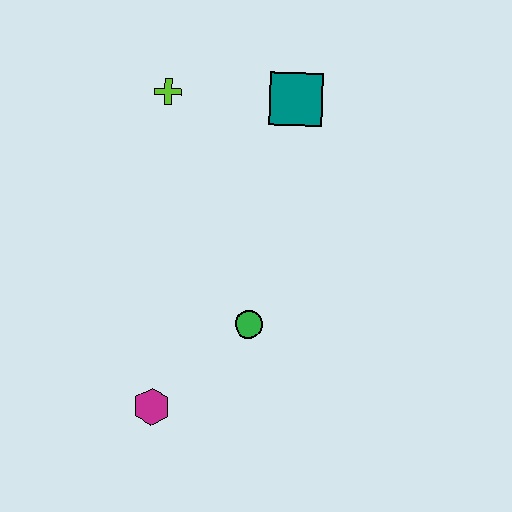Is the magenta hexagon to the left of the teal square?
Yes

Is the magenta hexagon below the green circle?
Yes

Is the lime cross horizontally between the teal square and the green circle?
No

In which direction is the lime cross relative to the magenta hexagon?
The lime cross is above the magenta hexagon.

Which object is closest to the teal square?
The lime cross is closest to the teal square.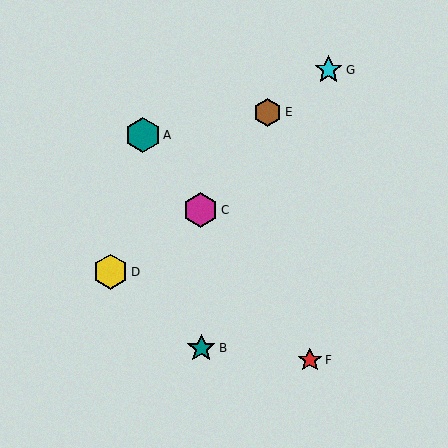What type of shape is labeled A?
Shape A is a teal hexagon.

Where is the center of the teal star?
The center of the teal star is at (201, 348).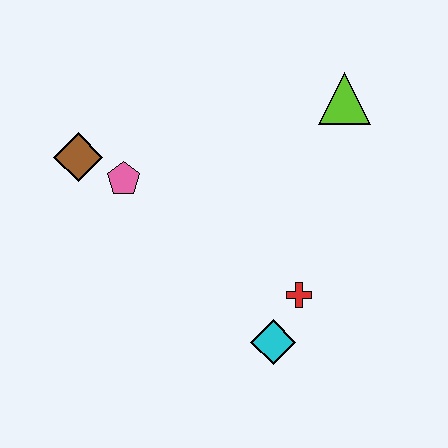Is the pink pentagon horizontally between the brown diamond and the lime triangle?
Yes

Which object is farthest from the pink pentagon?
The lime triangle is farthest from the pink pentagon.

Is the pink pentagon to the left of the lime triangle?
Yes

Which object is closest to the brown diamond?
The pink pentagon is closest to the brown diamond.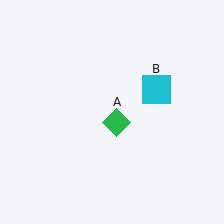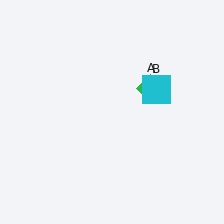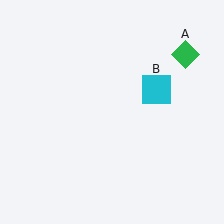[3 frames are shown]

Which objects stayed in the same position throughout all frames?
Cyan square (object B) remained stationary.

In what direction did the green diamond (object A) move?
The green diamond (object A) moved up and to the right.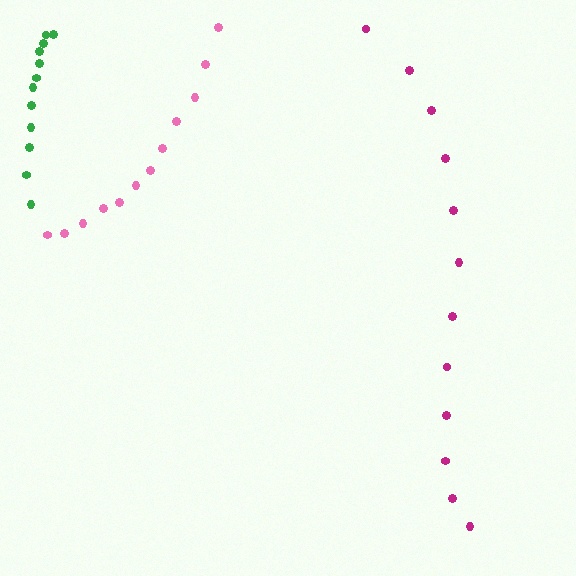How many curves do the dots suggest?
There are 3 distinct paths.